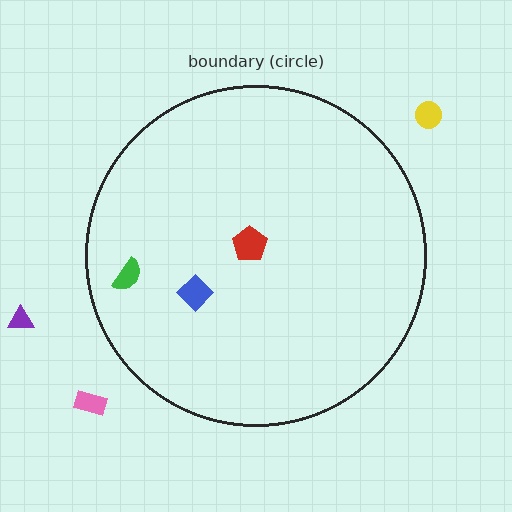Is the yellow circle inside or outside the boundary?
Outside.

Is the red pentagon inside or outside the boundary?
Inside.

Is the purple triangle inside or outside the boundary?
Outside.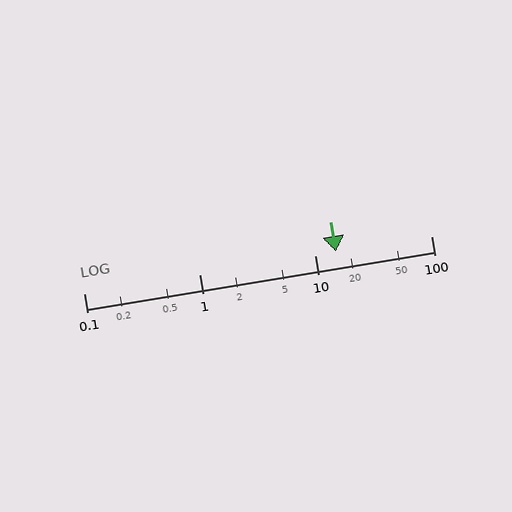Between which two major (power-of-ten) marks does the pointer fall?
The pointer is between 10 and 100.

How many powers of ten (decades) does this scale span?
The scale spans 3 decades, from 0.1 to 100.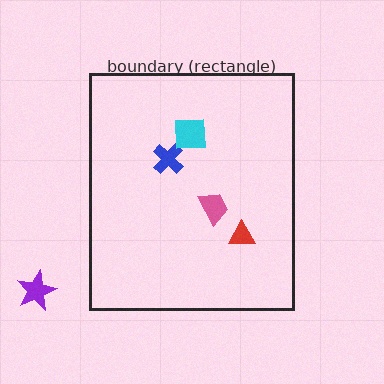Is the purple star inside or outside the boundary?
Outside.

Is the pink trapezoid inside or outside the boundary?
Inside.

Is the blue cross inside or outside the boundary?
Inside.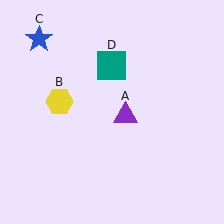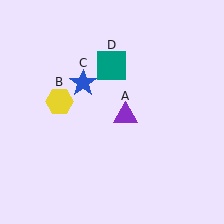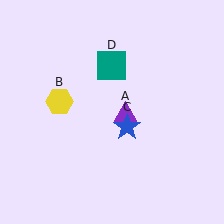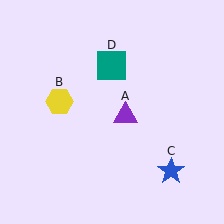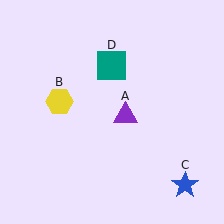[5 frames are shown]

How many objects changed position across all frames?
1 object changed position: blue star (object C).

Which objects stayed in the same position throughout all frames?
Purple triangle (object A) and yellow hexagon (object B) and teal square (object D) remained stationary.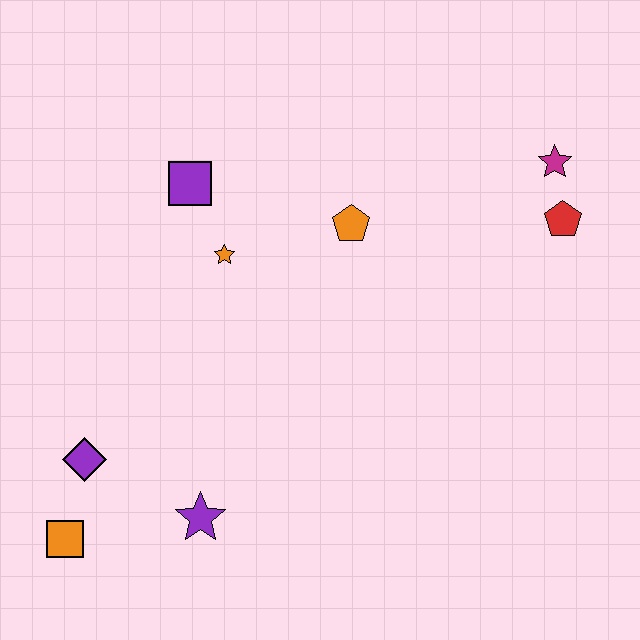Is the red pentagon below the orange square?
No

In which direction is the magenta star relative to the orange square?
The magenta star is to the right of the orange square.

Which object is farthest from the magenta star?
The orange square is farthest from the magenta star.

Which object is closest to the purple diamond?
The orange square is closest to the purple diamond.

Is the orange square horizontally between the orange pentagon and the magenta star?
No